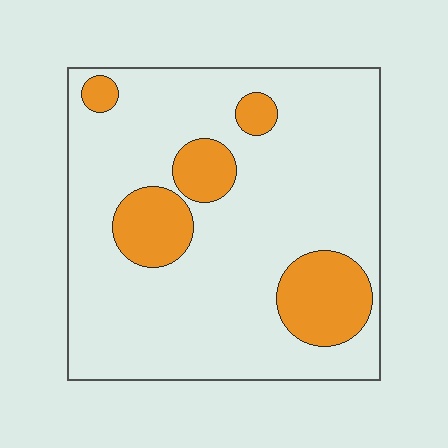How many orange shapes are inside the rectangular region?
5.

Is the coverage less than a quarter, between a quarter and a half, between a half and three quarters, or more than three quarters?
Less than a quarter.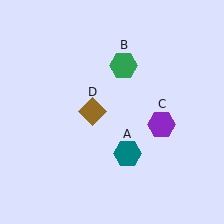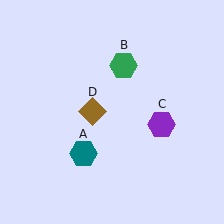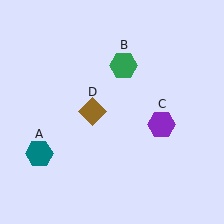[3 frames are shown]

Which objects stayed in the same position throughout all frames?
Green hexagon (object B) and purple hexagon (object C) and brown diamond (object D) remained stationary.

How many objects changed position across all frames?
1 object changed position: teal hexagon (object A).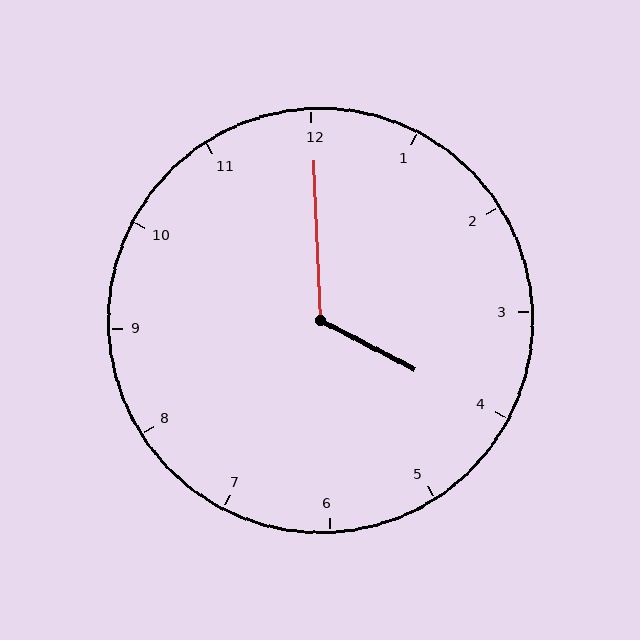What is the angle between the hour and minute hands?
Approximately 120 degrees.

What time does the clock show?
4:00.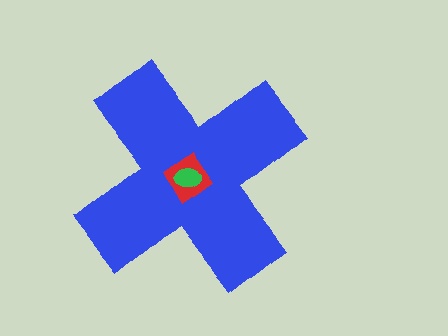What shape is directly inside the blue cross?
The red diamond.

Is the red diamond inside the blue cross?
Yes.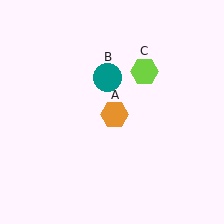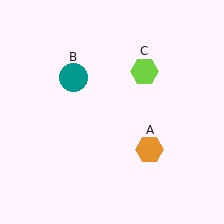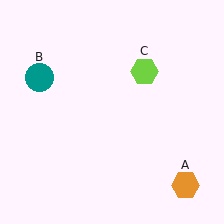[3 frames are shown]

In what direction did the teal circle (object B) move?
The teal circle (object B) moved left.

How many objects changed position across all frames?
2 objects changed position: orange hexagon (object A), teal circle (object B).